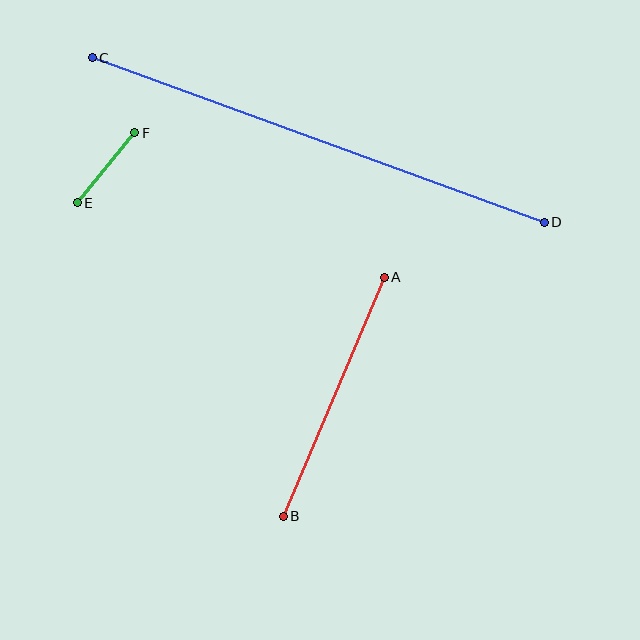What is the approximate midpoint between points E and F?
The midpoint is at approximately (106, 168) pixels.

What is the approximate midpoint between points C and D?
The midpoint is at approximately (318, 140) pixels.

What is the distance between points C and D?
The distance is approximately 481 pixels.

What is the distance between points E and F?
The distance is approximately 90 pixels.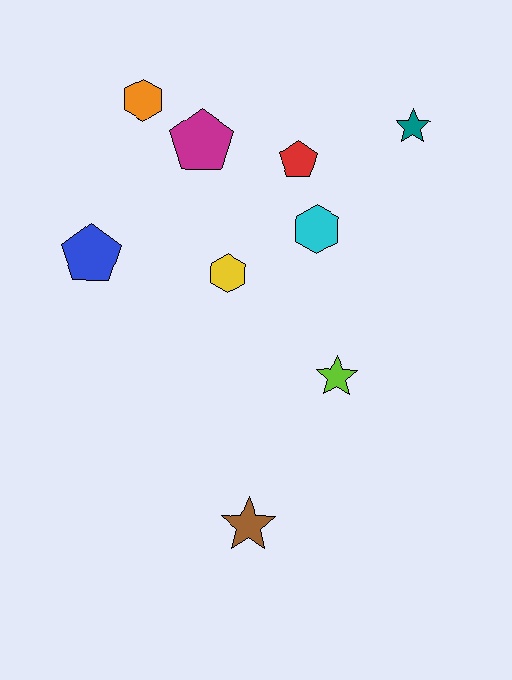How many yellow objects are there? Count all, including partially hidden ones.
There is 1 yellow object.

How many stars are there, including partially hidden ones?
There are 3 stars.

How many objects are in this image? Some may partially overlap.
There are 9 objects.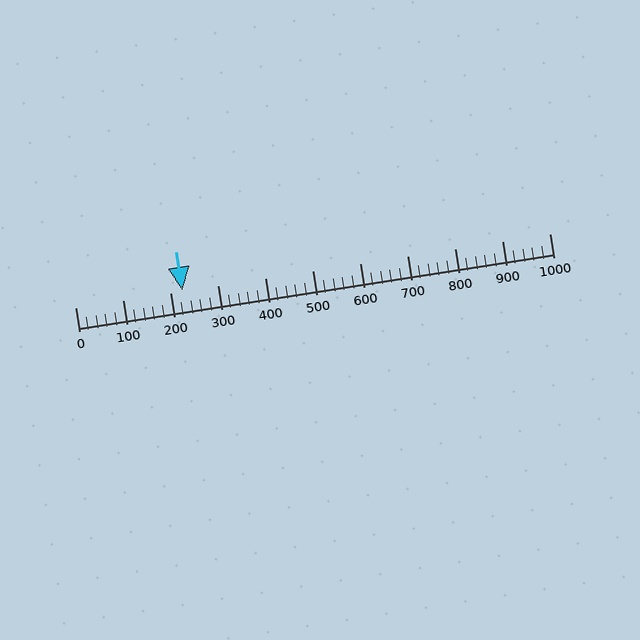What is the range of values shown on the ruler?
The ruler shows values from 0 to 1000.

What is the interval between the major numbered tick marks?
The major tick marks are spaced 100 units apart.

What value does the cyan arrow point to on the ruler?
The cyan arrow points to approximately 226.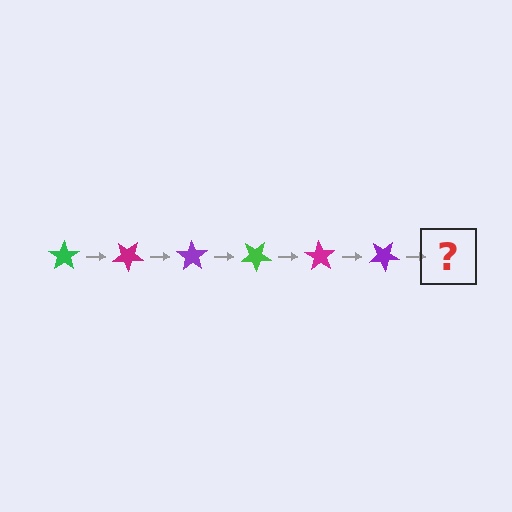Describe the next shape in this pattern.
It should be a green star, rotated 210 degrees from the start.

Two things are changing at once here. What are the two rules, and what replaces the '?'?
The two rules are that it rotates 35 degrees each step and the color cycles through green, magenta, and purple. The '?' should be a green star, rotated 210 degrees from the start.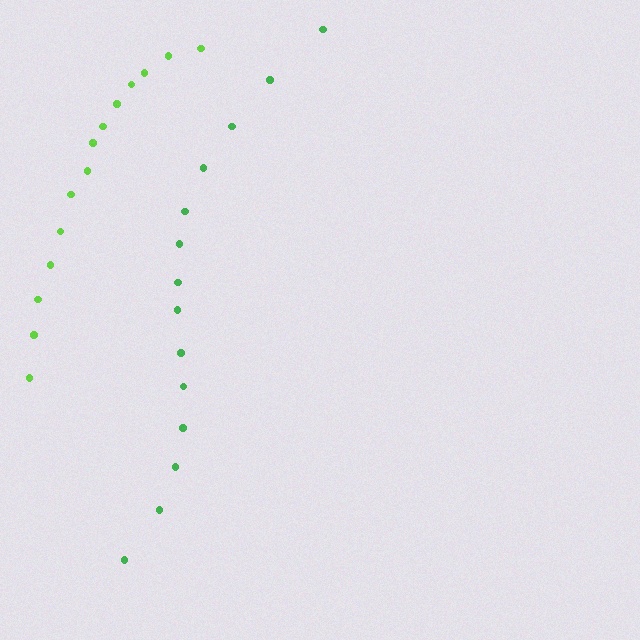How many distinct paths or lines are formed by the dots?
There are 2 distinct paths.